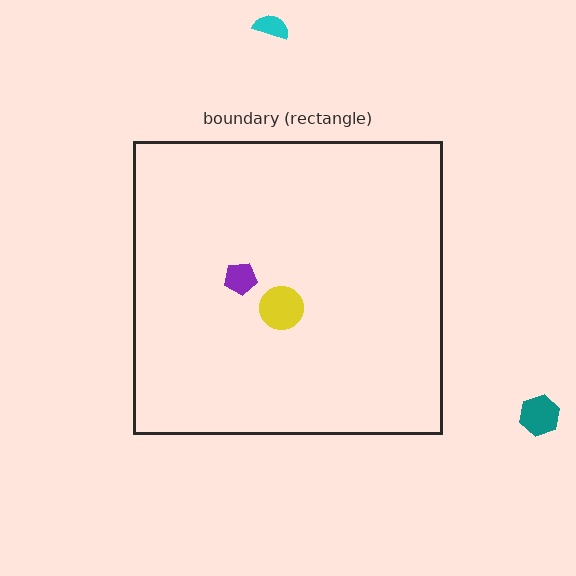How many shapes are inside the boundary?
2 inside, 2 outside.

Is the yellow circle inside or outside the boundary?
Inside.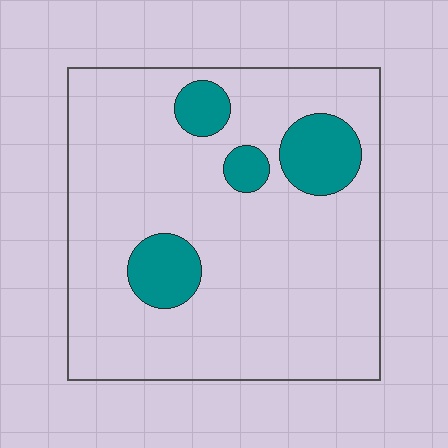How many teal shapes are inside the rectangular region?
4.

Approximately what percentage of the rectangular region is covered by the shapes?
Approximately 15%.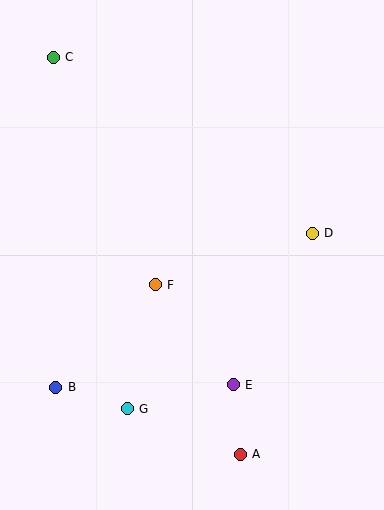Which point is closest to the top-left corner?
Point C is closest to the top-left corner.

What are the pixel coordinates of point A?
Point A is at (240, 454).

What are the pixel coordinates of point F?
Point F is at (155, 285).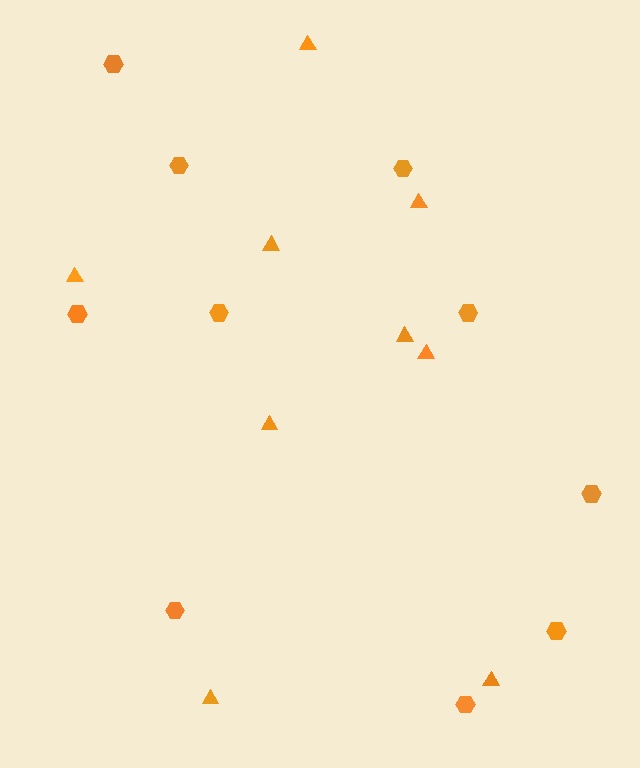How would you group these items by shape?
There are 2 groups: one group of hexagons (10) and one group of triangles (9).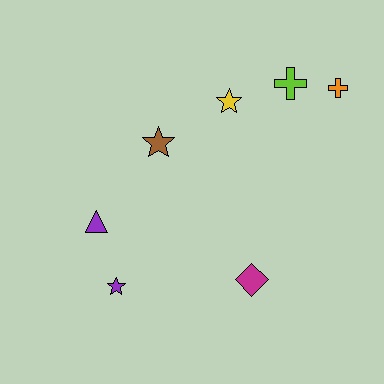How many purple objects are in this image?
There are 2 purple objects.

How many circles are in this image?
There are no circles.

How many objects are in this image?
There are 7 objects.